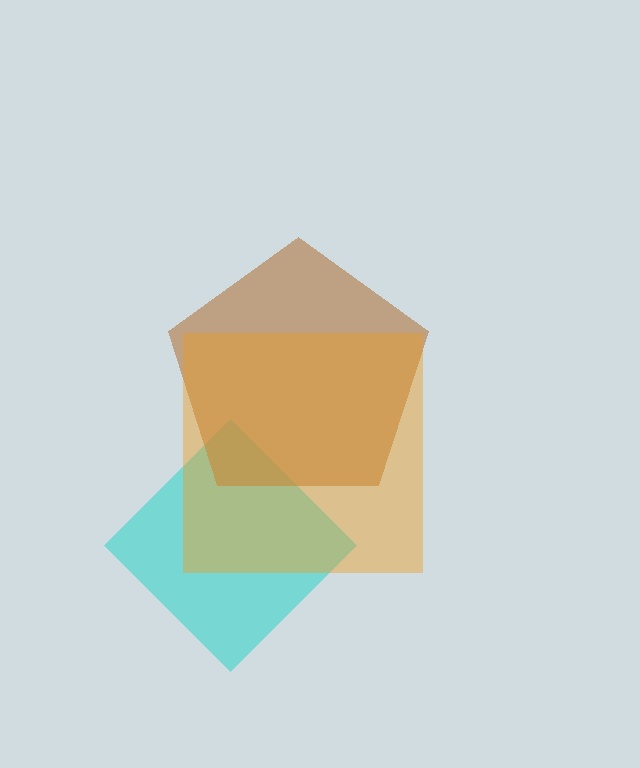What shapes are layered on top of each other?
The layered shapes are: a cyan diamond, a brown pentagon, an orange square.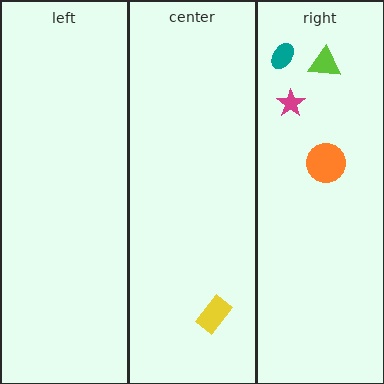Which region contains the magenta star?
The right region.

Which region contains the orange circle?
The right region.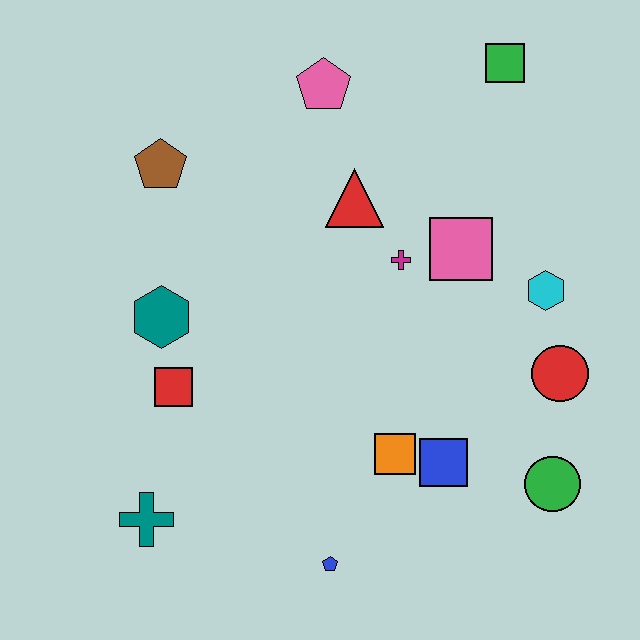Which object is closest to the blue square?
The orange square is closest to the blue square.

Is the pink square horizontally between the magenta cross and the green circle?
Yes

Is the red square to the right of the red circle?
No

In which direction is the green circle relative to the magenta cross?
The green circle is below the magenta cross.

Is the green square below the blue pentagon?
No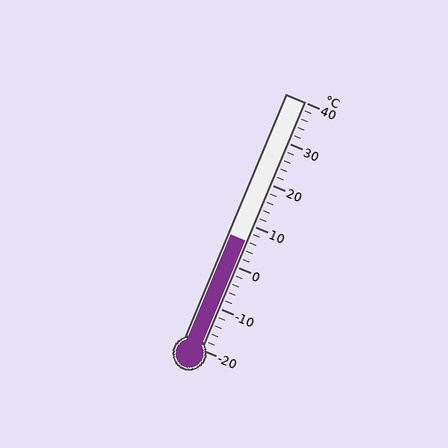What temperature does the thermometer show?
The thermometer shows approximately 6°C.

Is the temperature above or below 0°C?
The temperature is above 0°C.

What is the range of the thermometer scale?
The thermometer scale ranges from -20°C to 40°C.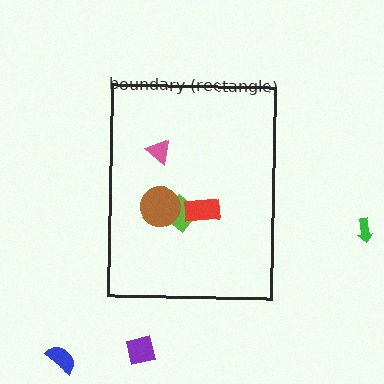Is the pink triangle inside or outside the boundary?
Inside.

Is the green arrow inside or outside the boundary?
Outside.